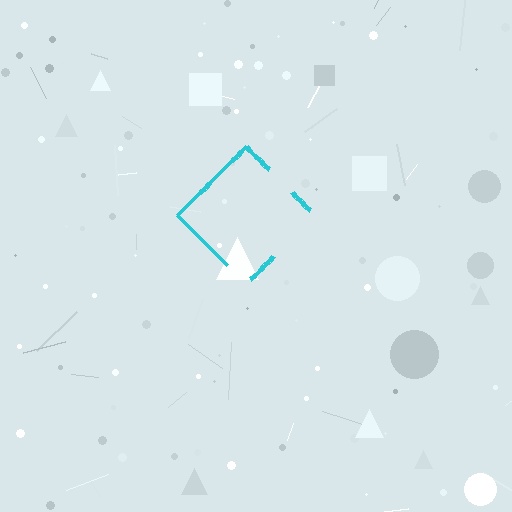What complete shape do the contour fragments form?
The contour fragments form a diamond.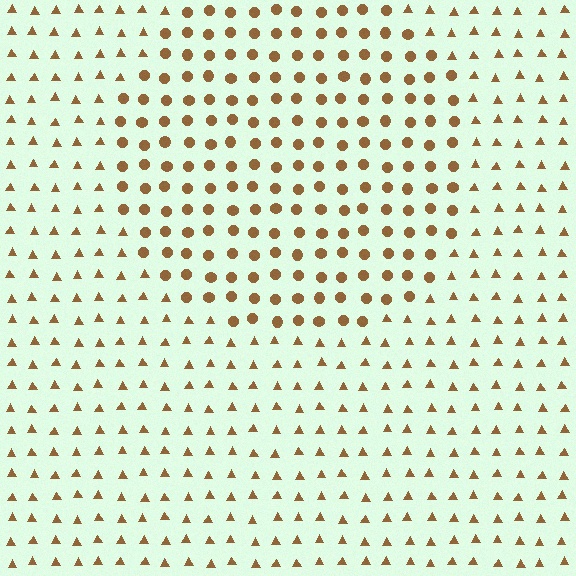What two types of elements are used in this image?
The image uses circles inside the circle region and triangles outside it.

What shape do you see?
I see a circle.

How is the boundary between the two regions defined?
The boundary is defined by a change in element shape: circles inside vs. triangles outside. All elements share the same color and spacing.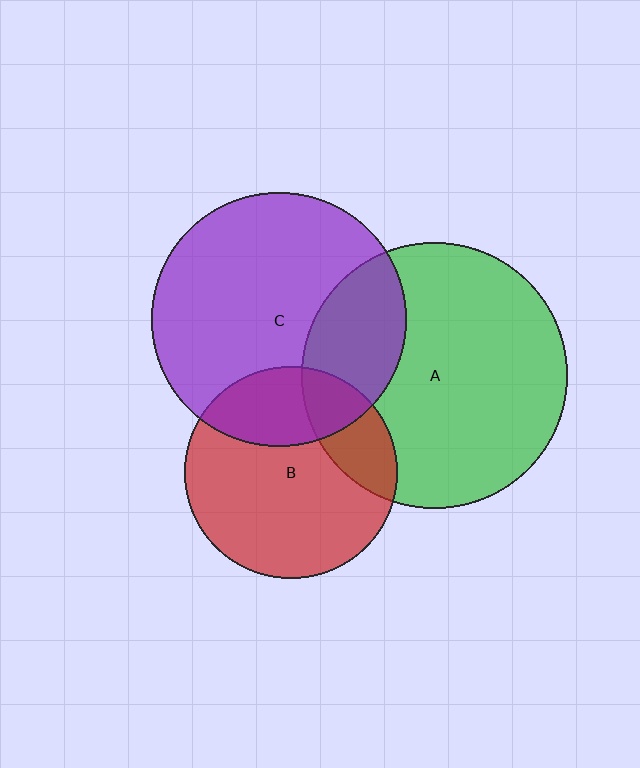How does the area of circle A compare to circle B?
Approximately 1.6 times.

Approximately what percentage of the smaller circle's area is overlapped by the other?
Approximately 20%.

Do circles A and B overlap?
Yes.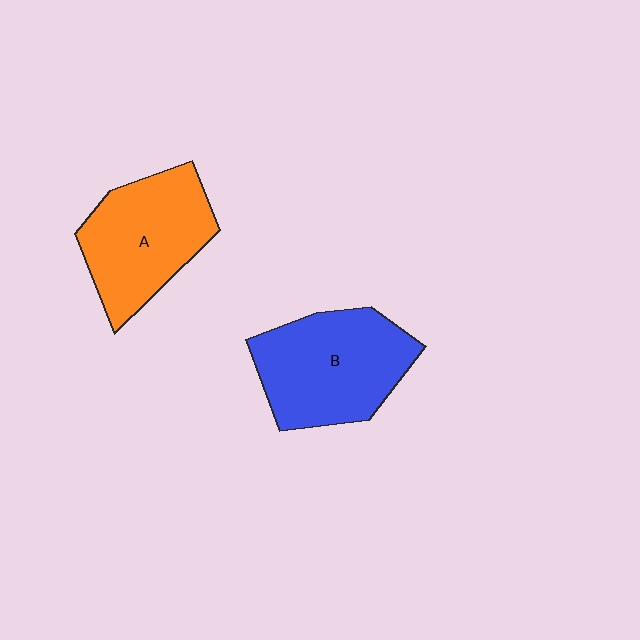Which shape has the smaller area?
Shape A (orange).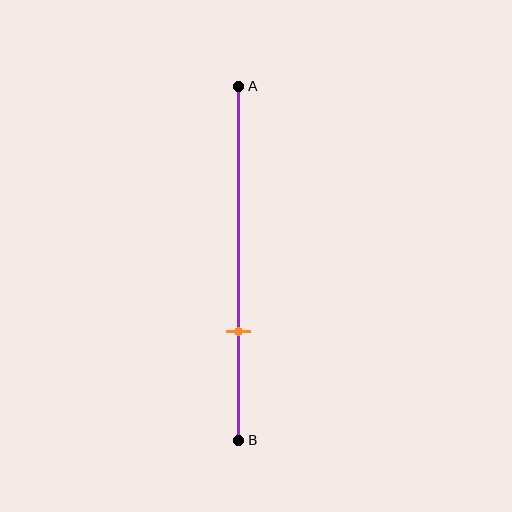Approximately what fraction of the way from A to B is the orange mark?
The orange mark is approximately 70% of the way from A to B.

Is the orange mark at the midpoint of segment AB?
No, the mark is at about 70% from A, not at the 50% midpoint.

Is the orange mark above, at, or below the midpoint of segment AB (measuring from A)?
The orange mark is below the midpoint of segment AB.